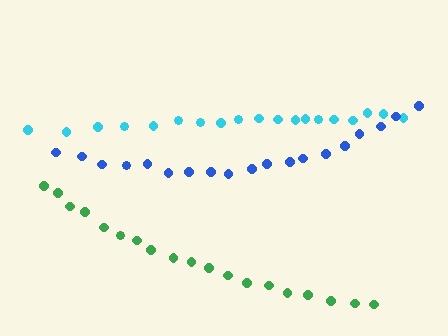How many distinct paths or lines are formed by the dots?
There are 3 distinct paths.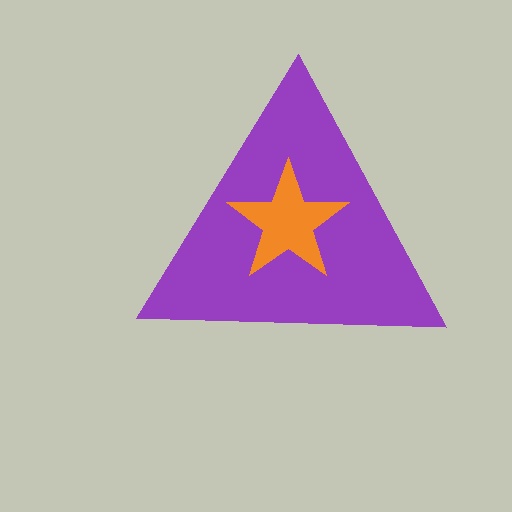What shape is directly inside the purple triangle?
The orange star.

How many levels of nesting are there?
2.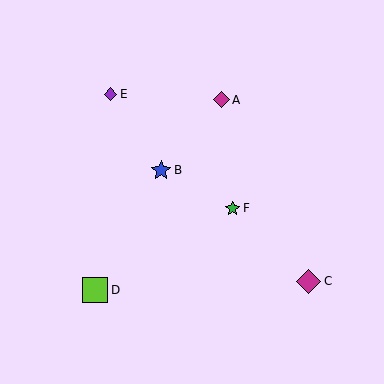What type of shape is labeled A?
Shape A is a magenta diamond.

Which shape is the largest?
The lime square (labeled D) is the largest.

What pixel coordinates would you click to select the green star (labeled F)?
Click at (233, 208) to select the green star F.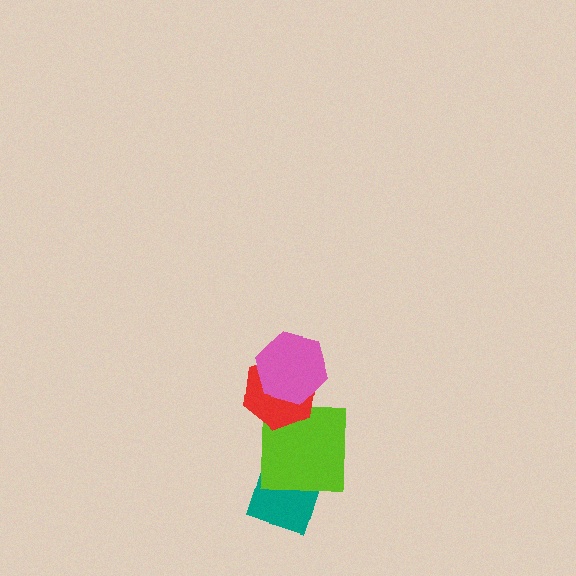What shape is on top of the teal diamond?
The lime square is on top of the teal diamond.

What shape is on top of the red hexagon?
The pink hexagon is on top of the red hexagon.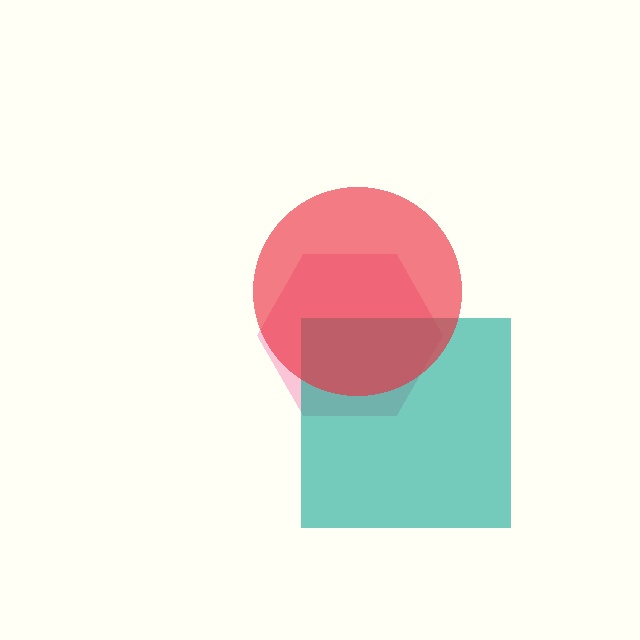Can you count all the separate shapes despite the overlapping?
Yes, there are 3 separate shapes.